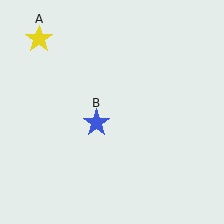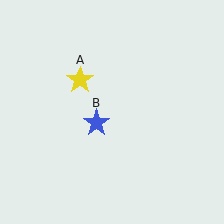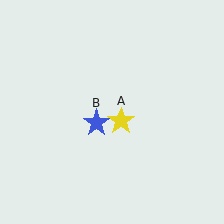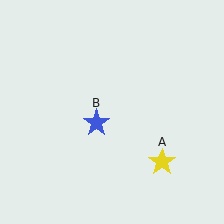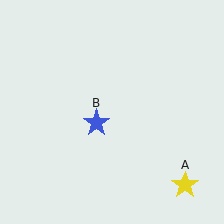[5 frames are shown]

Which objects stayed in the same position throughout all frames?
Blue star (object B) remained stationary.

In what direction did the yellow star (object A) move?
The yellow star (object A) moved down and to the right.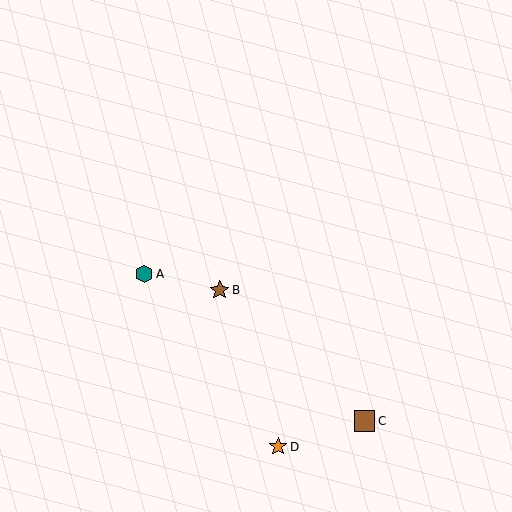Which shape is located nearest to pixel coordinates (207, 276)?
The brown star (labeled B) at (220, 290) is nearest to that location.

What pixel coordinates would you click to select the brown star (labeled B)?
Click at (220, 290) to select the brown star B.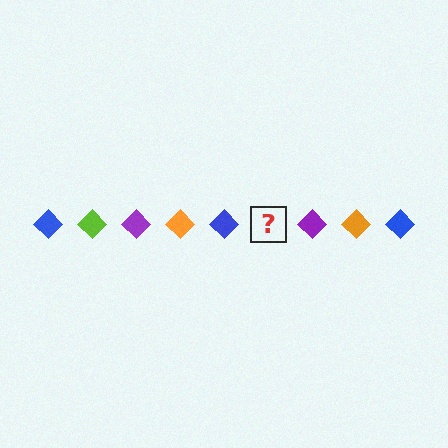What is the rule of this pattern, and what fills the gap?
The rule is that the pattern cycles through blue, lime, purple, orange diamonds. The gap should be filled with a lime diamond.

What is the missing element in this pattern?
The missing element is a lime diamond.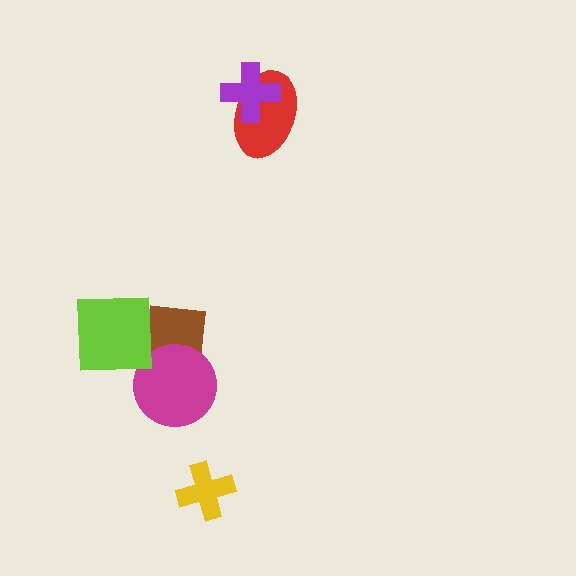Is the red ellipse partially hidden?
Yes, it is partially covered by another shape.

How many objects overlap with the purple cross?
1 object overlaps with the purple cross.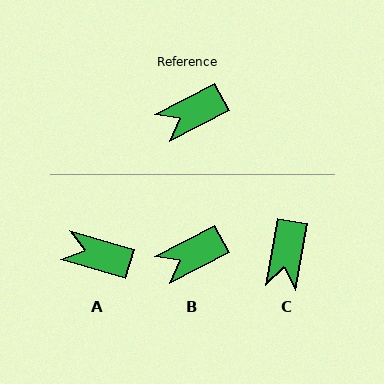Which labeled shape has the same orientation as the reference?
B.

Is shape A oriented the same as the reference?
No, it is off by about 44 degrees.